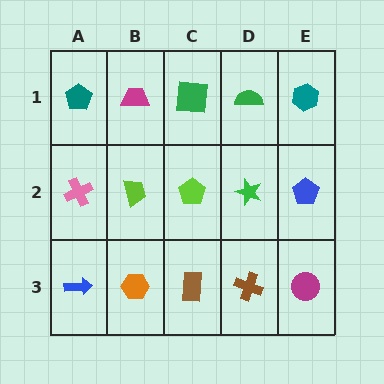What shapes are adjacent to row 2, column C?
A green square (row 1, column C), a brown rectangle (row 3, column C), a lime trapezoid (row 2, column B), a green star (row 2, column D).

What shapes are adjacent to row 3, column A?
A pink cross (row 2, column A), an orange hexagon (row 3, column B).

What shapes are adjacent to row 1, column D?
A green star (row 2, column D), a green square (row 1, column C), a teal hexagon (row 1, column E).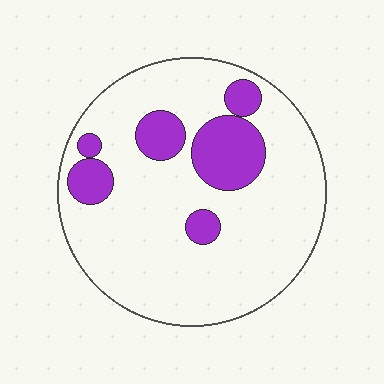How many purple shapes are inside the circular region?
6.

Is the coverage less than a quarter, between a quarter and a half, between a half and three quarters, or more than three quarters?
Less than a quarter.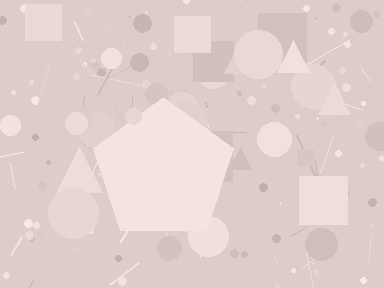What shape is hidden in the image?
A pentagon is hidden in the image.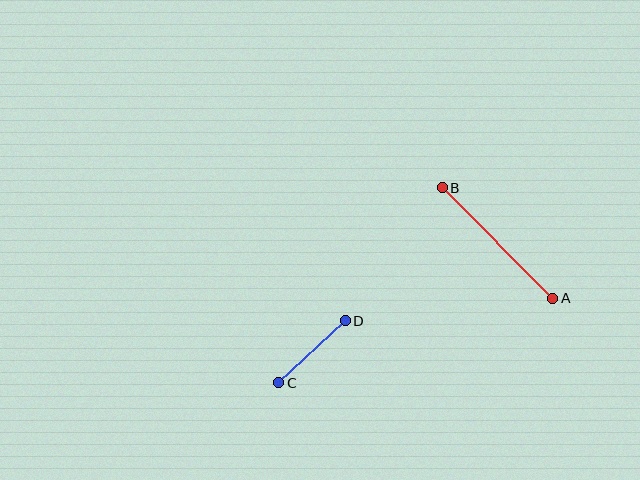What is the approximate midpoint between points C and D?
The midpoint is at approximately (312, 352) pixels.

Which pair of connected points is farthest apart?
Points A and B are farthest apart.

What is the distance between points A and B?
The distance is approximately 156 pixels.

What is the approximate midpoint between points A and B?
The midpoint is at approximately (497, 243) pixels.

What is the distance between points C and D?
The distance is approximately 91 pixels.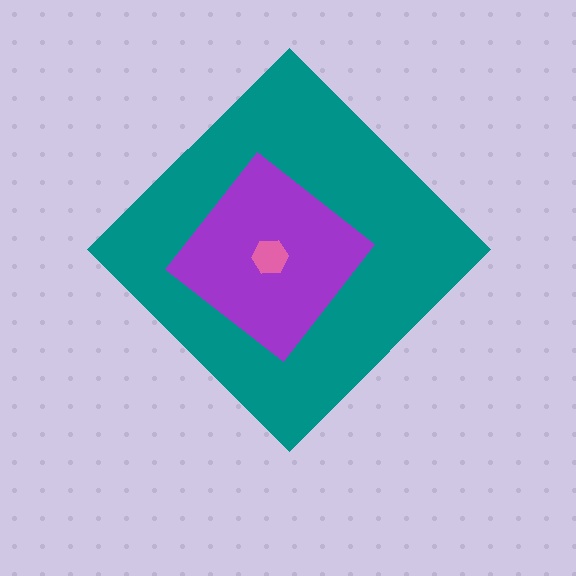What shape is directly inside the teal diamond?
The purple diamond.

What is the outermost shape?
The teal diamond.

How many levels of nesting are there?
3.